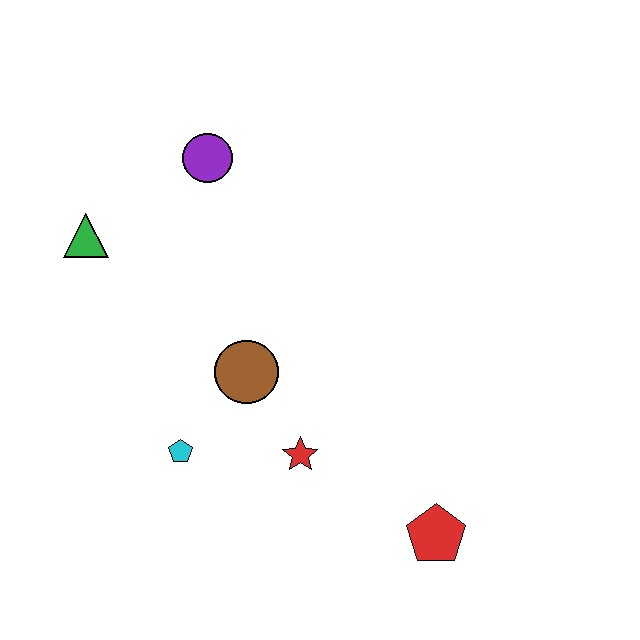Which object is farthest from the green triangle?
The red pentagon is farthest from the green triangle.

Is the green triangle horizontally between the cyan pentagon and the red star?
No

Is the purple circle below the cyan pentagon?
No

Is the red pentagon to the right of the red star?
Yes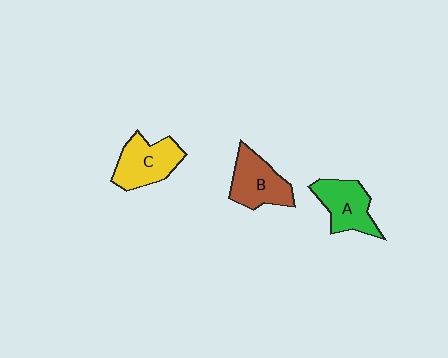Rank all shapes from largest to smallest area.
From largest to smallest: C (yellow), B (brown), A (green).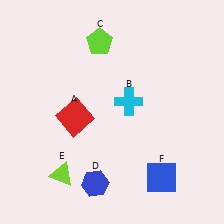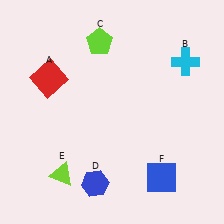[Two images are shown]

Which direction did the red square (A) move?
The red square (A) moved up.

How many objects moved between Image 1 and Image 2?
2 objects moved between the two images.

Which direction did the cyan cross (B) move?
The cyan cross (B) moved right.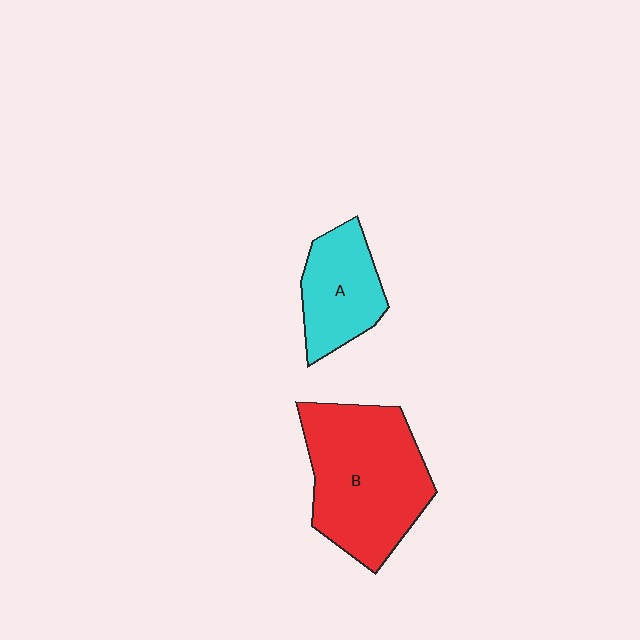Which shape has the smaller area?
Shape A (cyan).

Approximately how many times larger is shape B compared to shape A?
Approximately 1.9 times.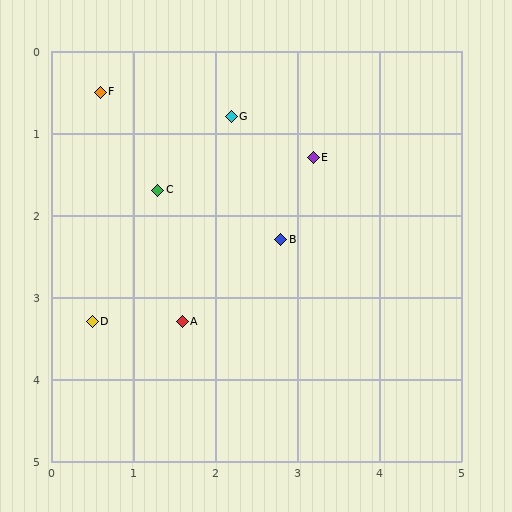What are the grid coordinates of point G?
Point G is at approximately (2.2, 0.8).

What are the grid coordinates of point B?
Point B is at approximately (2.8, 2.3).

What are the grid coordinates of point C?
Point C is at approximately (1.3, 1.7).